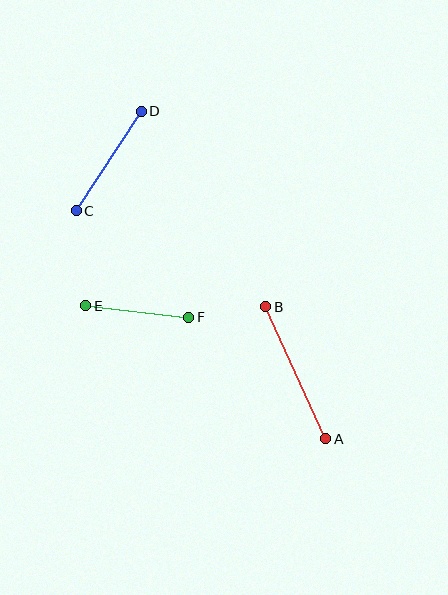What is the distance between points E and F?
The distance is approximately 104 pixels.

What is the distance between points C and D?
The distance is approximately 119 pixels.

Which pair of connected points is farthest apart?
Points A and B are farthest apart.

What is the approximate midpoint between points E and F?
The midpoint is at approximately (137, 312) pixels.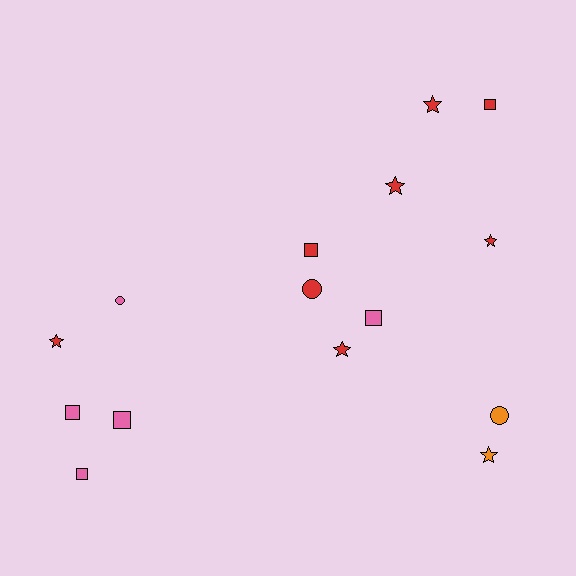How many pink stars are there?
There are no pink stars.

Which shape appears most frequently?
Star, with 6 objects.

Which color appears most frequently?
Red, with 8 objects.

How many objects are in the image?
There are 15 objects.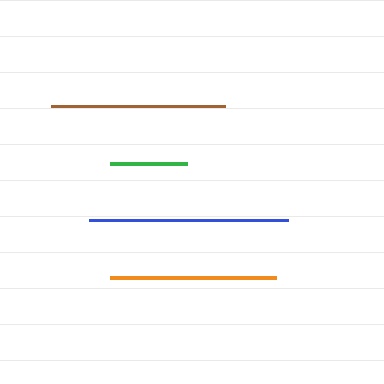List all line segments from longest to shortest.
From longest to shortest: blue, brown, orange, green.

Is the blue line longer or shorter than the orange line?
The blue line is longer than the orange line.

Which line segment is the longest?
The blue line is the longest at approximately 199 pixels.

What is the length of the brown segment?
The brown segment is approximately 174 pixels long.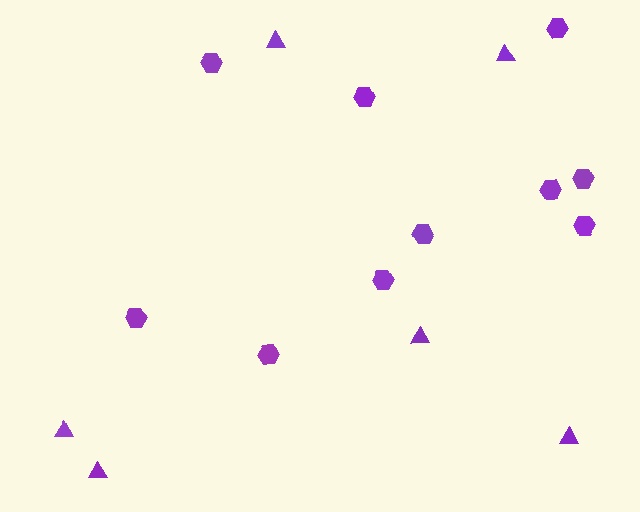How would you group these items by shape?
There are 2 groups: one group of hexagons (10) and one group of triangles (6).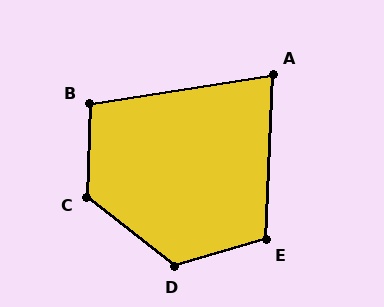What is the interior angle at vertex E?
Approximately 108 degrees (obtuse).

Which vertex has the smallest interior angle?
A, at approximately 78 degrees.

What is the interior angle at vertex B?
Approximately 101 degrees (obtuse).